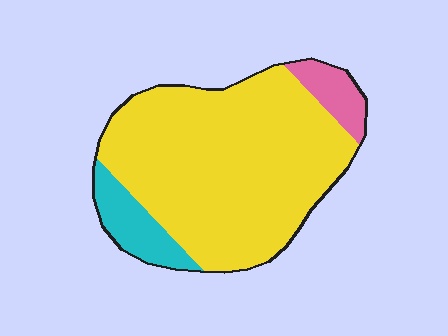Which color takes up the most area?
Yellow, at roughly 80%.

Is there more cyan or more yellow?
Yellow.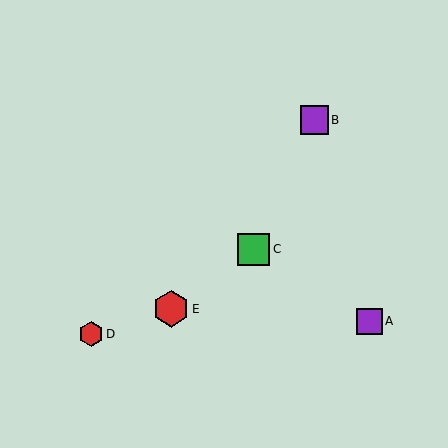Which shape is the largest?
The red hexagon (labeled E) is the largest.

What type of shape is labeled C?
Shape C is a green square.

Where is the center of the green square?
The center of the green square is at (253, 249).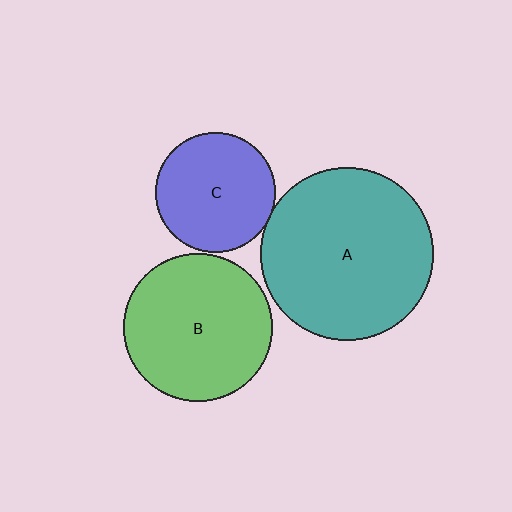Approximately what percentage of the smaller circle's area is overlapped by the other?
Approximately 5%.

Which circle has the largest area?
Circle A (teal).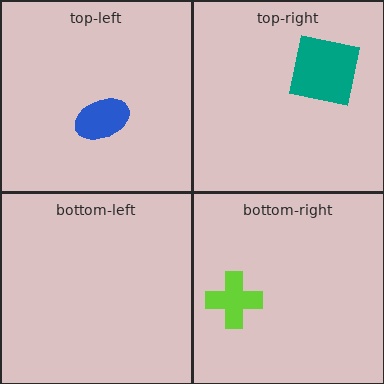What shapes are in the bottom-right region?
The lime cross.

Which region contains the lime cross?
The bottom-right region.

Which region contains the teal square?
The top-right region.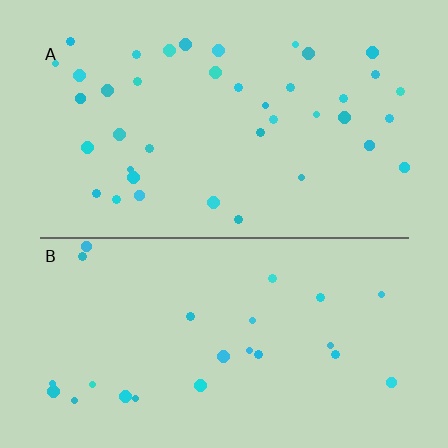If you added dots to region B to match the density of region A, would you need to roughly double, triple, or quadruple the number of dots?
Approximately double.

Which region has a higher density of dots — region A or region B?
A (the top).